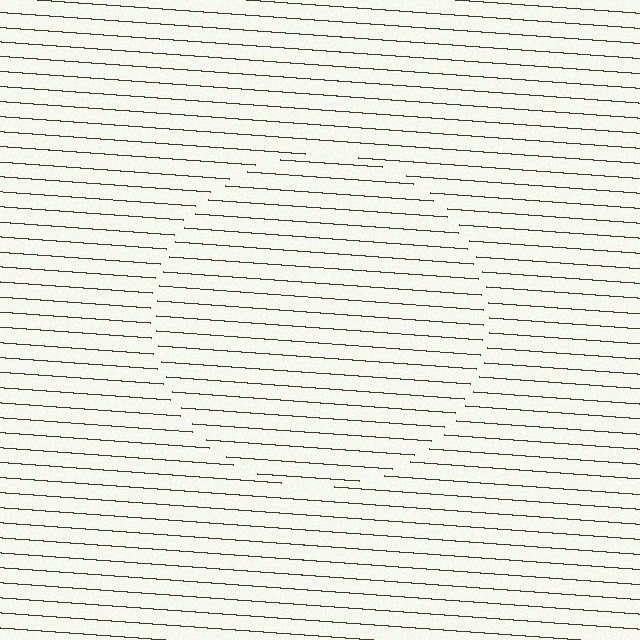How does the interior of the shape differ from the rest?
The interior of the shape contains the same grating, shifted by half a period — the contour is defined by the phase discontinuity where line-ends from the inner and outer gratings abut.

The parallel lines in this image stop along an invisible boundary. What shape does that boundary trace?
An illusory circle. The interior of the shape contains the same grating, shifted by half a period — the contour is defined by the phase discontinuity where line-ends from the inner and outer gratings abut.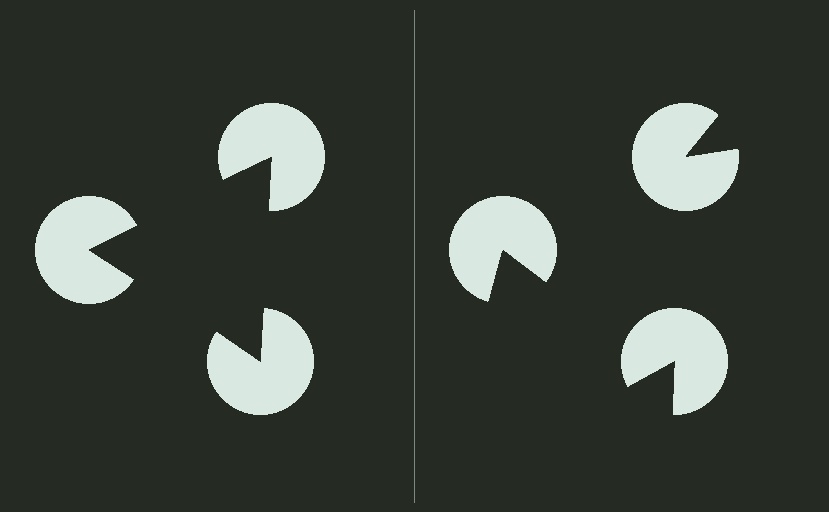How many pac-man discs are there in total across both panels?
6 — 3 on each side.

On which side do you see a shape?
An illusory triangle appears on the left side. On the right side the wedge cuts are rotated, so no coherent shape forms.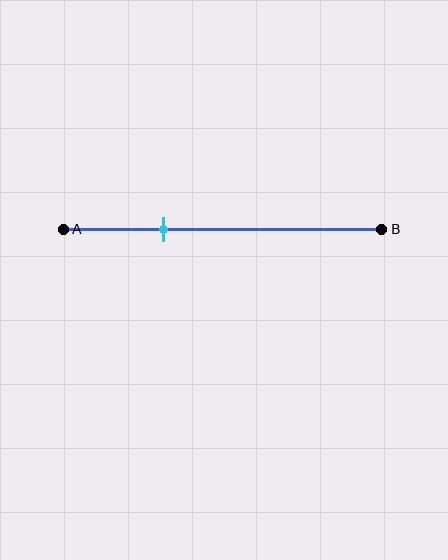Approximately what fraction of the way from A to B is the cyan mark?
The cyan mark is approximately 30% of the way from A to B.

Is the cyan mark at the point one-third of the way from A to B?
Yes, the mark is approximately at the one-third point.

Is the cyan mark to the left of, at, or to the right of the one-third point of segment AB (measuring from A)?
The cyan mark is approximately at the one-third point of segment AB.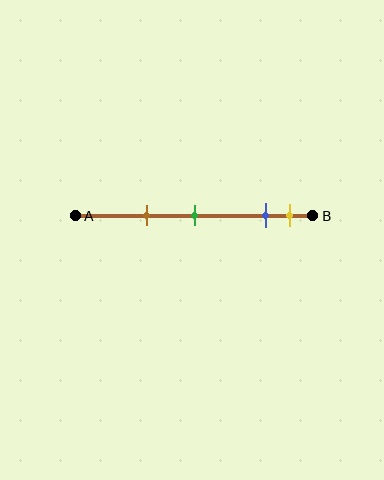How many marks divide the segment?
There are 4 marks dividing the segment.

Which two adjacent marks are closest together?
The blue and yellow marks are the closest adjacent pair.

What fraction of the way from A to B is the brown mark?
The brown mark is approximately 30% (0.3) of the way from A to B.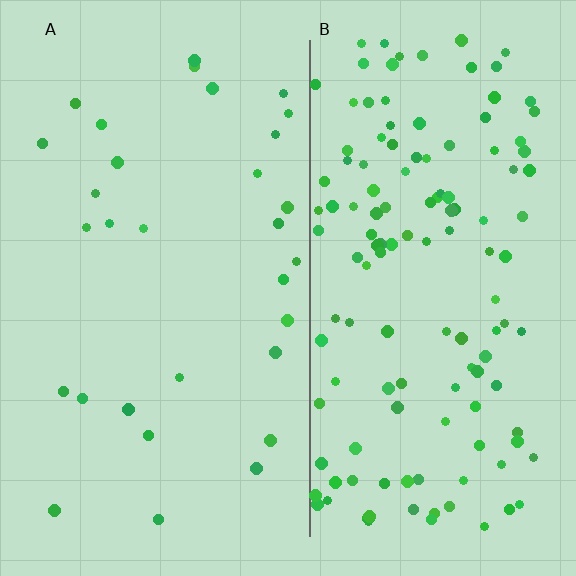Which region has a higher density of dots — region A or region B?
B (the right).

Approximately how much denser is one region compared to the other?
Approximately 4.4× — region B over region A.